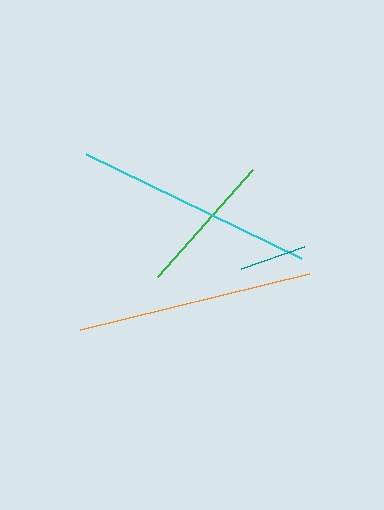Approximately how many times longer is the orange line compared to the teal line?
The orange line is approximately 3.5 times the length of the teal line.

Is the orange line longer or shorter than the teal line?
The orange line is longer than the teal line.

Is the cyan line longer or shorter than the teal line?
The cyan line is longer than the teal line.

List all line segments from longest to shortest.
From longest to shortest: cyan, orange, green, teal.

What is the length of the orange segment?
The orange segment is approximately 235 pixels long.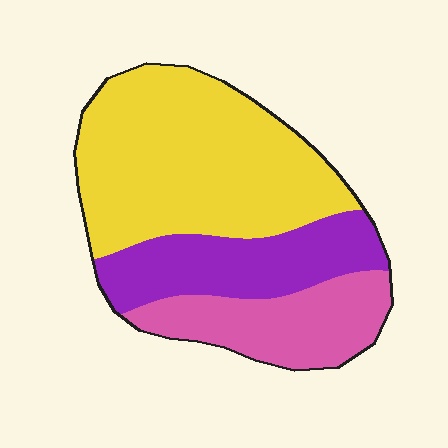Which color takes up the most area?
Yellow, at roughly 55%.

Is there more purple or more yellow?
Yellow.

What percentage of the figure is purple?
Purple takes up about one quarter (1/4) of the figure.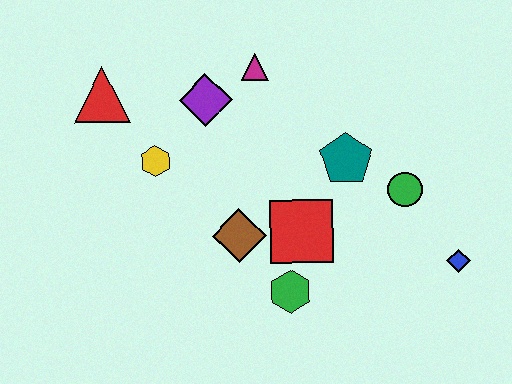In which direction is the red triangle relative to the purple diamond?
The red triangle is to the left of the purple diamond.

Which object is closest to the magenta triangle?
The purple diamond is closest to the magenta triangle.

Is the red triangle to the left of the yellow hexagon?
Yes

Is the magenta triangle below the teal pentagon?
No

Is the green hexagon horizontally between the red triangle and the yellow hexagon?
No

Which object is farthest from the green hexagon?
The red triangle is farthest from the green hexagon.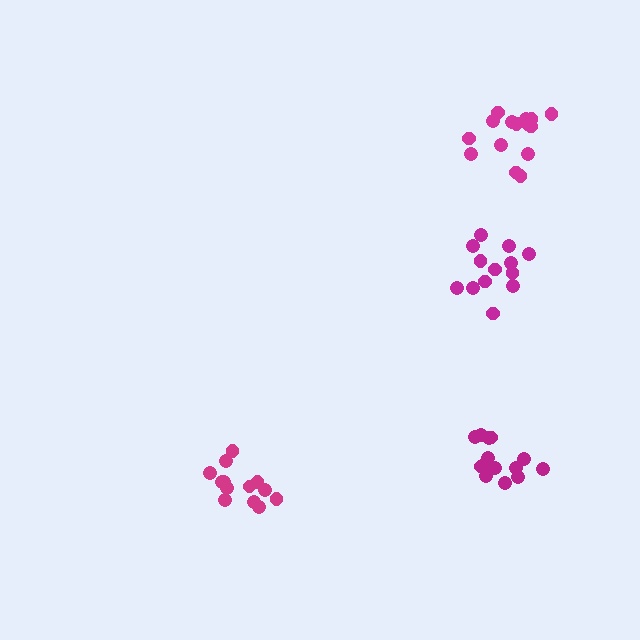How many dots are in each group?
Group 1: 14 dots, Group 2: 13 dots, Group 3: 15 dots, Group 4: 13 dots (55 total).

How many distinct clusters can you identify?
There are 4 distinct clusters.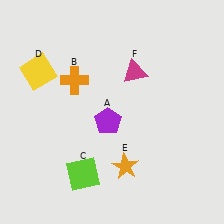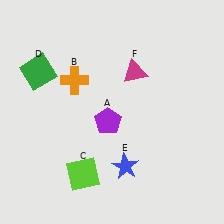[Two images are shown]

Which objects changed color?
D changed from yellow to green. E changed from orange to blue.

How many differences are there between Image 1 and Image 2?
There are 2 differences between the two images.